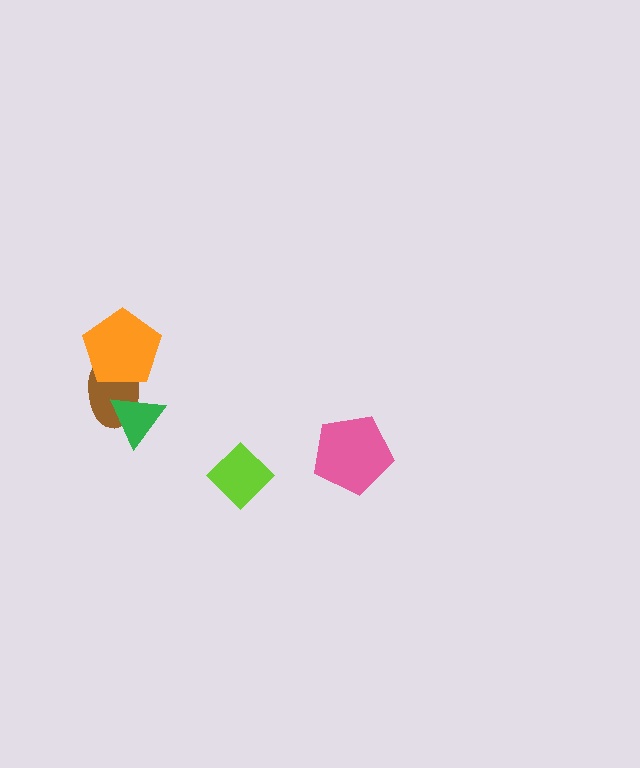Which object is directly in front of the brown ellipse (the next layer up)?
The green triangle is directly in front of the brown ellipse.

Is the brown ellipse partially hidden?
Yes, it is partially covered by another shape.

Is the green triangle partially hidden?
No, no other shape covers it.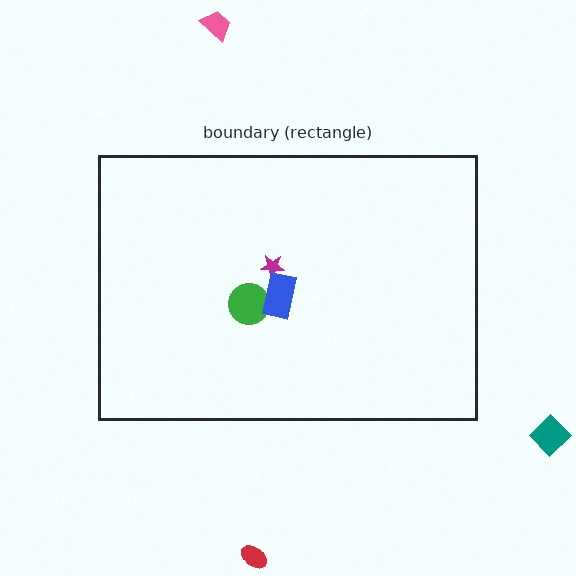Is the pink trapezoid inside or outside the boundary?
Outside.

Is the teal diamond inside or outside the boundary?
Outside.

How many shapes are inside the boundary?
3 inside, 3 outside.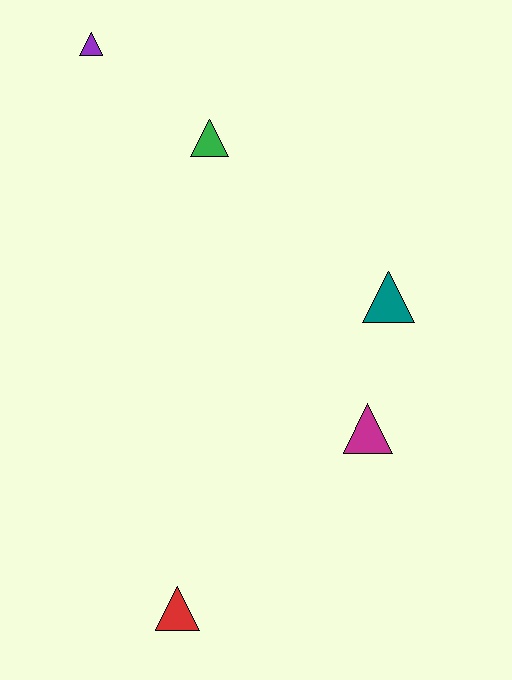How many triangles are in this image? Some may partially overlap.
There are 5 triangles.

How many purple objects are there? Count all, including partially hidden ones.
There is 1 purple object.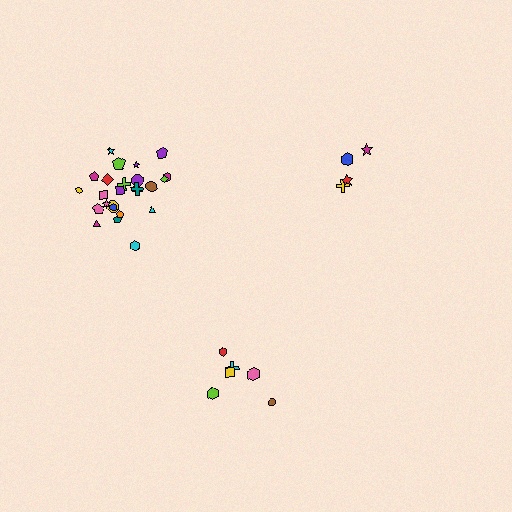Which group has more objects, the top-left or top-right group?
The top-left group.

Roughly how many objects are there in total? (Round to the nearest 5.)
Roughly 35 objects in total.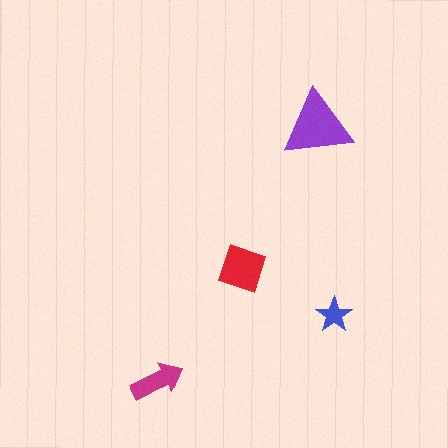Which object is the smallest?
The blue star.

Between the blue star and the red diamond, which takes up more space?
The red diamond.